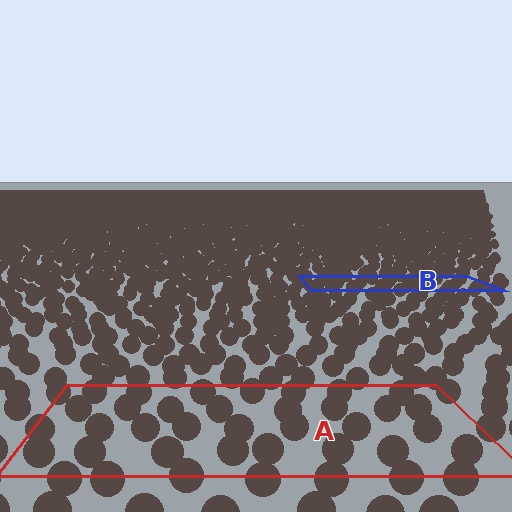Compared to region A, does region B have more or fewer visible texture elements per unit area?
Region B has more texture elements per unit area — they are packed more densely because it is farther away.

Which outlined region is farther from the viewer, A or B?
Region B is farther from the viewer — the texture elements inside it appear smaller and more densely packed.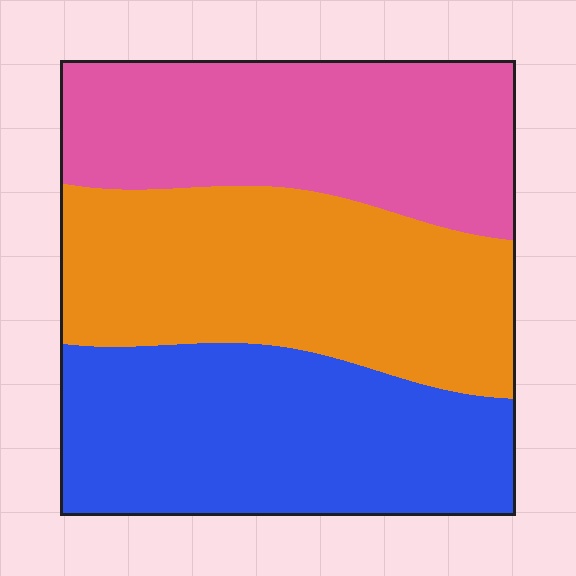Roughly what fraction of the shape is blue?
Blue covers roughly 35% of the shape.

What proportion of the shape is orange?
Orange covers 35% of the shape.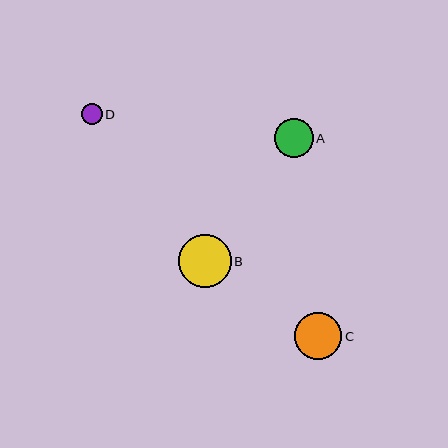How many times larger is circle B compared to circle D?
Circle B is approximately 2.5 times the size of circle D.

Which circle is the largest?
Circle B is the largest with a size of approximately 53 pixels.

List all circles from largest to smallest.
From largest to smallest: B, C, A, D.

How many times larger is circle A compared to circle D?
Circle A is approximately 1.9 times the size of circle D.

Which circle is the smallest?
Circle D is the smallest with a size of approximately 21 pixels.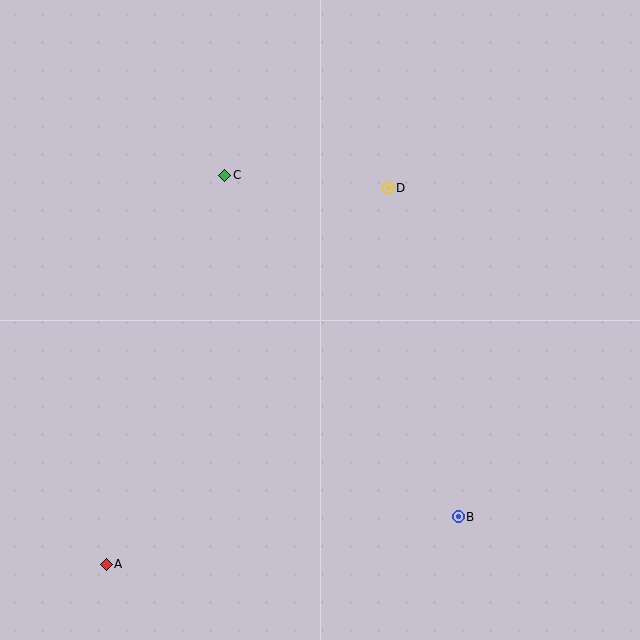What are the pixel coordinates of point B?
Point B is at (458, 517).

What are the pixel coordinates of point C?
Point C is at (225, 175).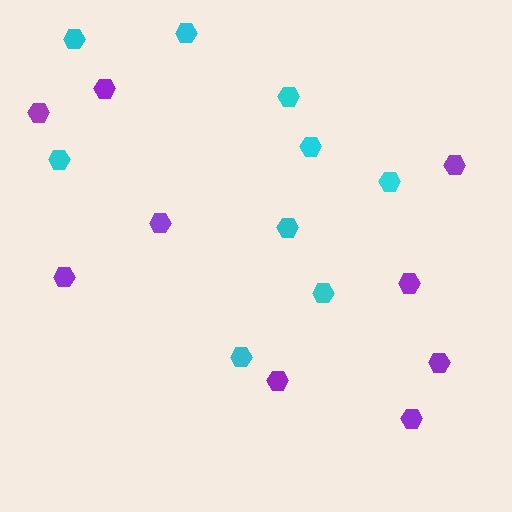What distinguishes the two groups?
There are 2 groups: one group of purple hexagons (9) and one group of cyan hexagons (9).